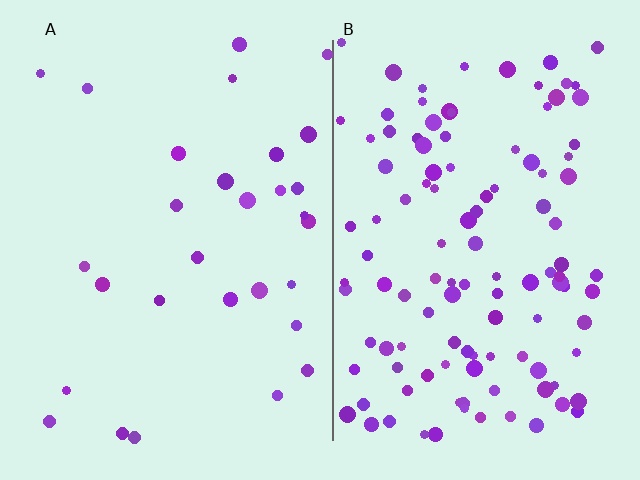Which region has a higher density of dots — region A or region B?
B (the right).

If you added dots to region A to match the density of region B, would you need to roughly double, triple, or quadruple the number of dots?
Approximately quadruple.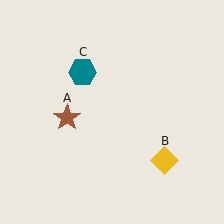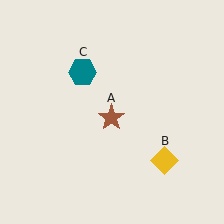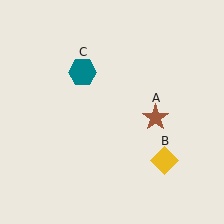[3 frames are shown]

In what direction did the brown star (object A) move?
The brown star (object A) moved right.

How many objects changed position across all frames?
1 object changed position: brown star (object A).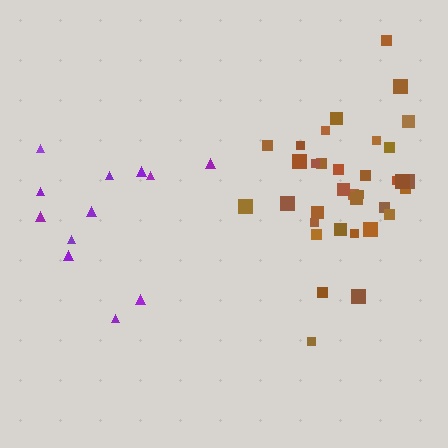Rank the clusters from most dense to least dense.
brown, purple.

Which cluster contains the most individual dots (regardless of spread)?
Brown (35).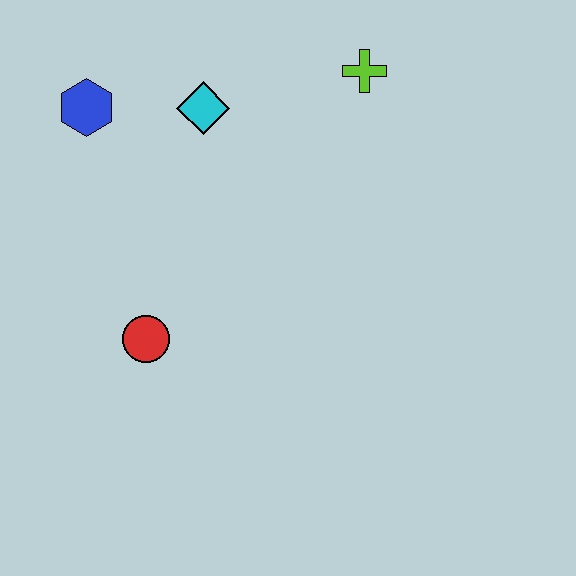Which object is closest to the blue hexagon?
The cyan diamond is closest to the blue hexagon.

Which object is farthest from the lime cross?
The red circle is farthest from the lime cross.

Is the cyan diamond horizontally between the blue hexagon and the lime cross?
Yes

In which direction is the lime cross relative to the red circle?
The lime cross is above the red circle.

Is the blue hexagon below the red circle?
No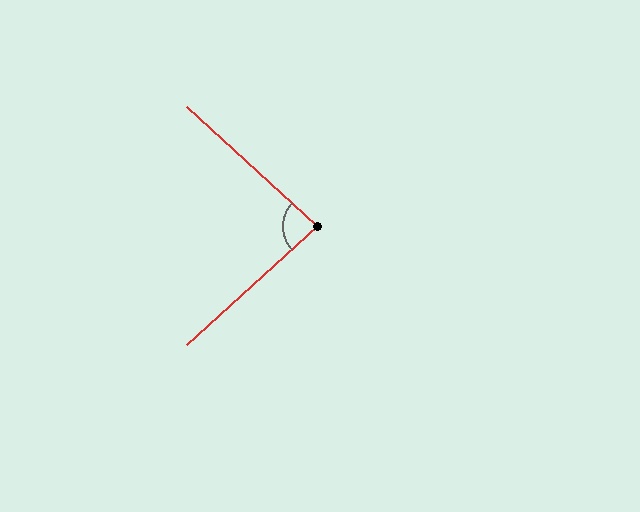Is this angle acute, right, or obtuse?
It is acute.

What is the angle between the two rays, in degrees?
Approximately 85 degrees.